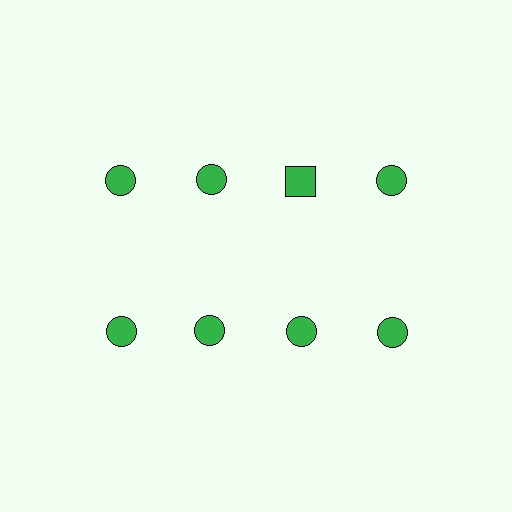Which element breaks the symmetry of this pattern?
The green square in the top row, center column breaks the symmetry. All other shapes are green circles.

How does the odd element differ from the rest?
It has a different shape: square instead of circle.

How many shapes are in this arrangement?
There are 8 shapes arranged in a grid pattern.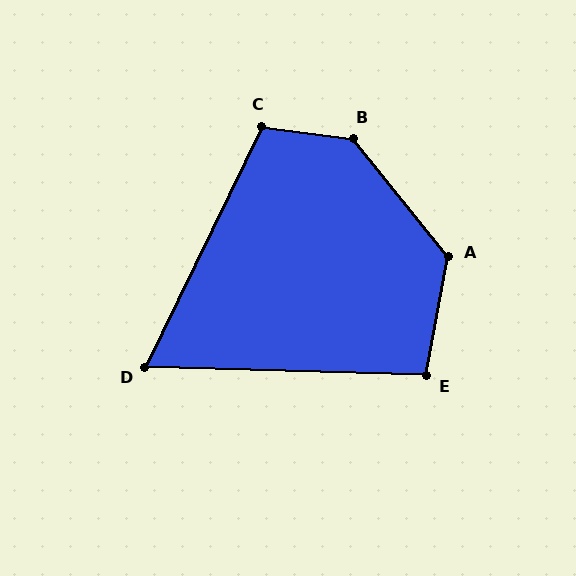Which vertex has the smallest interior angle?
D, at approximately 66 degrees.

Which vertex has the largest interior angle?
B, at approximately 136 degrees.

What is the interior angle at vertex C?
Approximately 109 degrees (obtuse).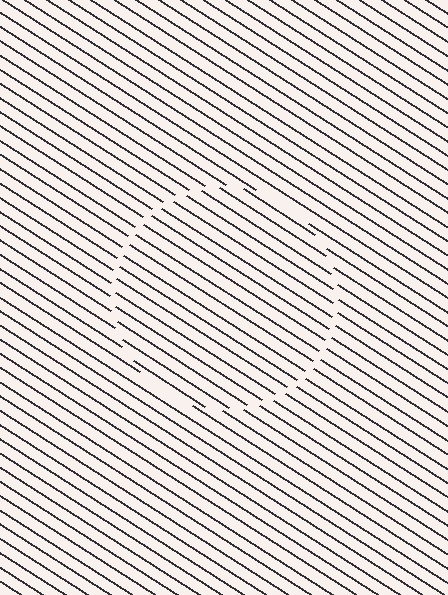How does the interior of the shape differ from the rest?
The interior of the shape contains the same grating, shifted by half a period — the contour is defined by the phase discontinuity where line-ends from the inner and outer gratings abut.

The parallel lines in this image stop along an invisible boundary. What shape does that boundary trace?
An illusory circle. The interior of the shape contains the same grating, shifted by half a period — the contour is defined by the phase discontinuity where line-ends from the inner and outer gratings abut.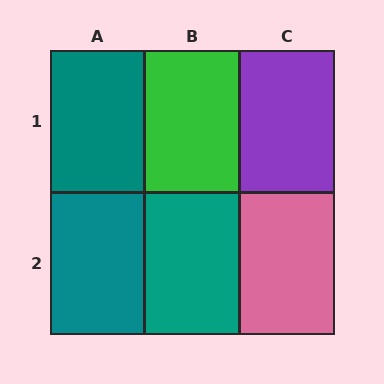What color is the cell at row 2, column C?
Pink.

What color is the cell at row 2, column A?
Teal.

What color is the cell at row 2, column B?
Teal.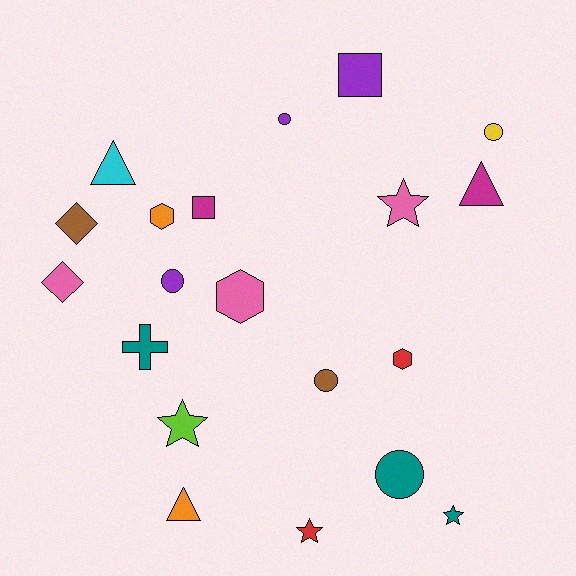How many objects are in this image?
There are 20 objects.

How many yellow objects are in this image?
There is 1 yellow object.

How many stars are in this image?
There are 4 stars.